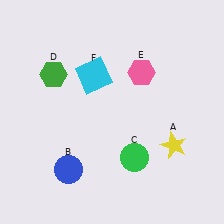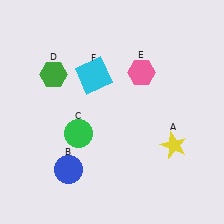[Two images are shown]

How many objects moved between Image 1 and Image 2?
1 object moved between the two images.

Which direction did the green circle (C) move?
The green circle (C) moved left.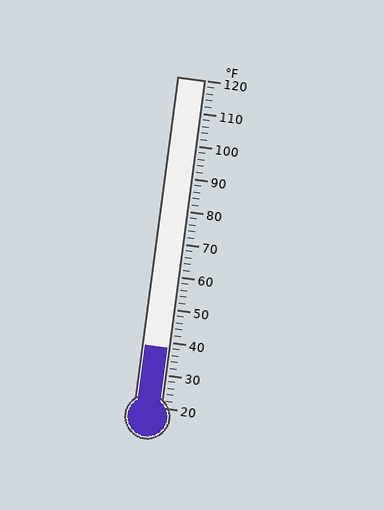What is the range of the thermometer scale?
The thermometer scale ranges from 20°F to 120°F.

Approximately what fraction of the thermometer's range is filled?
The thermometer is filled to approximately 20% of its range.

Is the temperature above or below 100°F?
The temperature is below 100°F.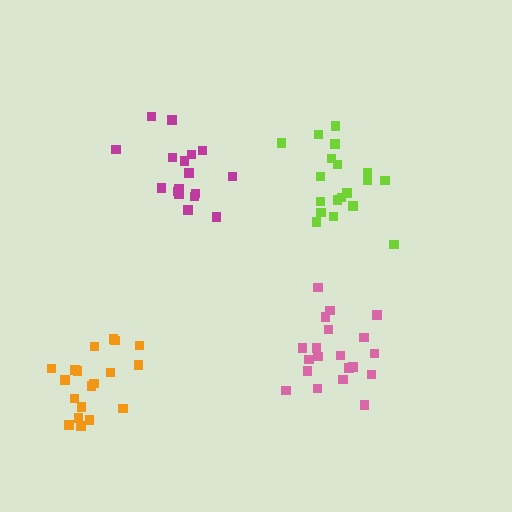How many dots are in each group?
Group 1: 17 dots, Group 2: 20 dots, Group 3: 19 dots, Group 4: 19 dots (75 total).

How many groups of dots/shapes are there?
There are 4 groups.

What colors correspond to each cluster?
The clusters are colored: magenta, pink, lime, orange.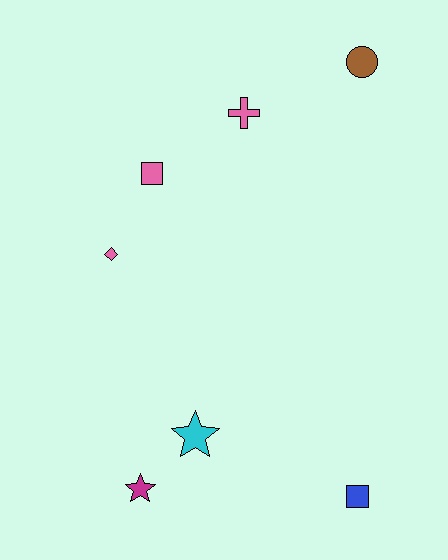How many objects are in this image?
There are 7 objects.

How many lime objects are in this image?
There are no lime objects.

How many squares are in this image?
There are 2 squares.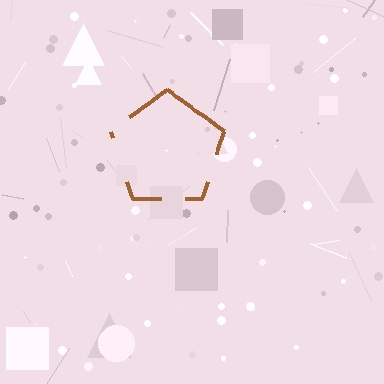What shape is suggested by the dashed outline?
The dashed outline suggests a pentagon.